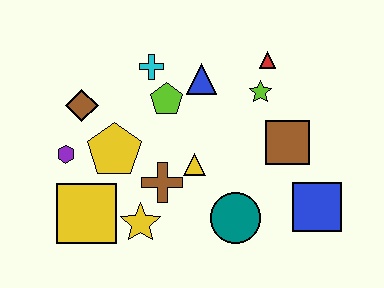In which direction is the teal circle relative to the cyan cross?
The teal circle is below the cyan cross.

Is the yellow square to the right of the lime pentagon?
No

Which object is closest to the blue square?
The brown square is closest to the blue square.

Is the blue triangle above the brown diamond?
Yes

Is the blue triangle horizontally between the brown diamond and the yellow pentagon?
No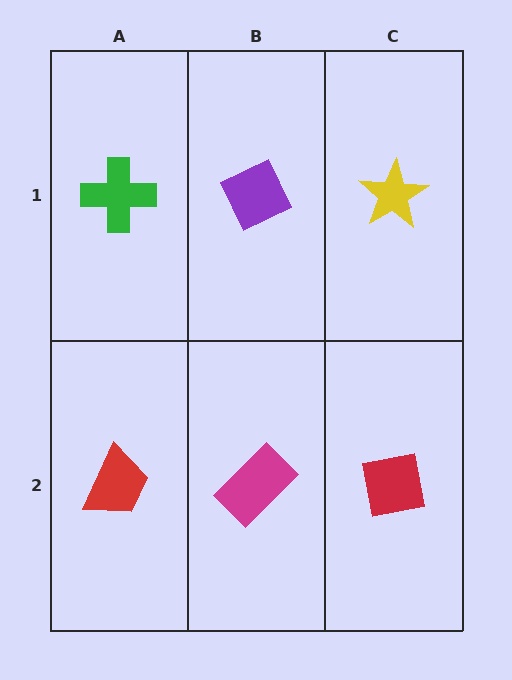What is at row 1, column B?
A purple diamond.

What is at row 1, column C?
A yellow star.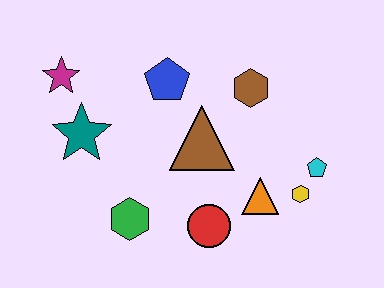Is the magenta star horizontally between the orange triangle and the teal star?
No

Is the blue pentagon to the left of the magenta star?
No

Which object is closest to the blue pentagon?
The brown triangle is closest to the blue pentagon.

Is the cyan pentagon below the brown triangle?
Yes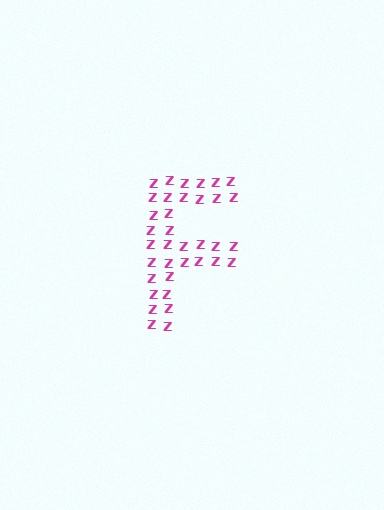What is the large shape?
The large shape is the letter F.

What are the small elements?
The small elements are letter Z's.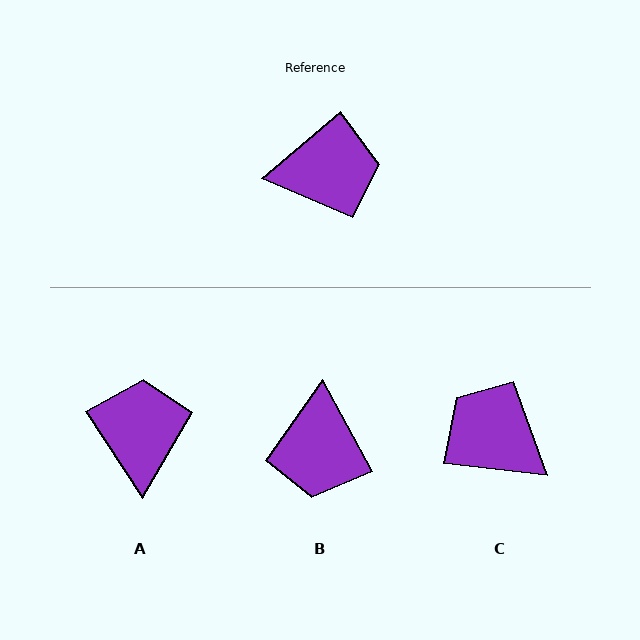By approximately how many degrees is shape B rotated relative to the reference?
Approximately 102 degrees clockwise.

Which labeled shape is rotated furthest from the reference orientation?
C, about 133 degrees away.